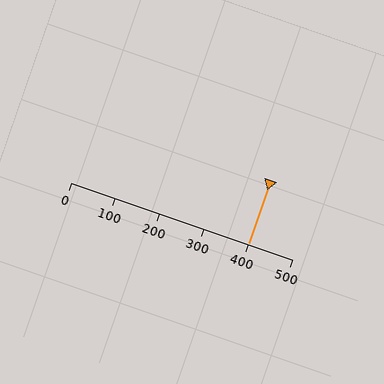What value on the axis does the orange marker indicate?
The marker indicates approximately 400.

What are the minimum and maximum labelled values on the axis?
The axis runs from 0 to 500.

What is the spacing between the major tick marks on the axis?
The major ticks are spaced 100 apart.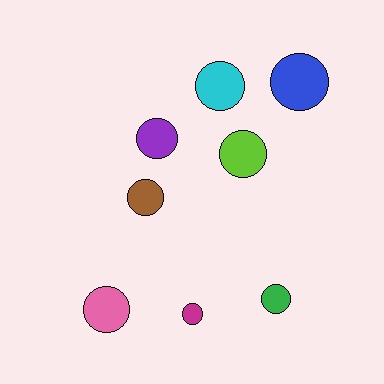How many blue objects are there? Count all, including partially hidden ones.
There is 1 blue object.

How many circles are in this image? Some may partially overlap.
There are 8 circles.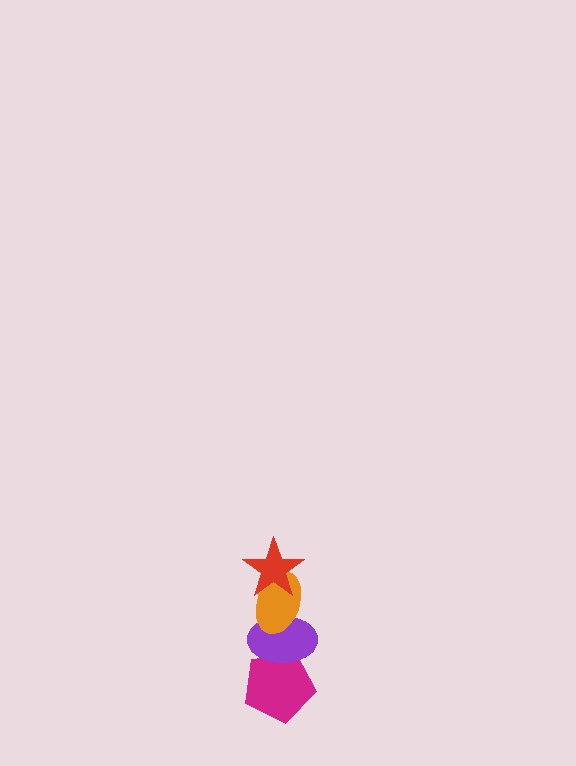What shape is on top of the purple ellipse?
The orange ellipse is on top of the purple ellipse.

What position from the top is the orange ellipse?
The orange ellipse is 2nd from the top.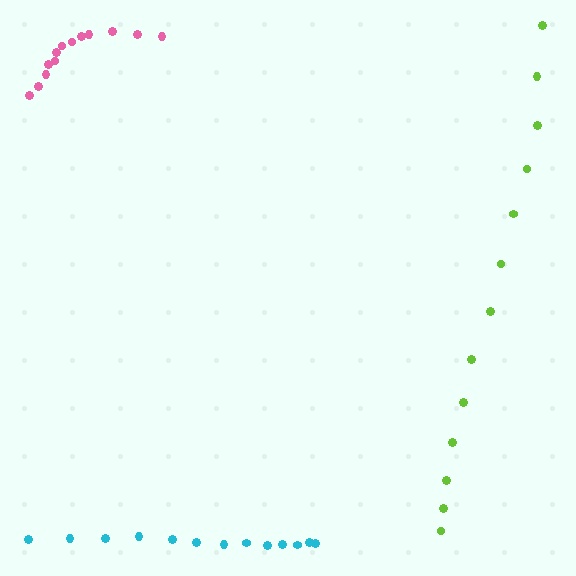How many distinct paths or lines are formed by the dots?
There are 3 distinct paths.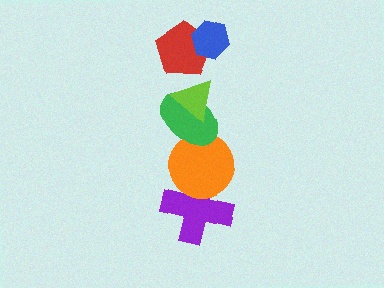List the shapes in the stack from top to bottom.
From top to bottom: the blue hexagon, the red pentagon, the lime triangle, the green ellipse, the orange circle, the purple cross.